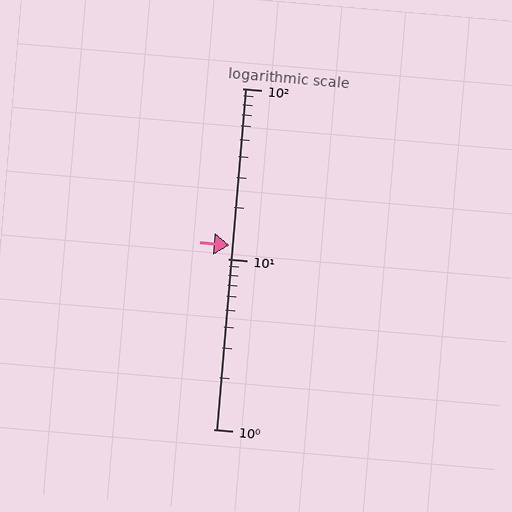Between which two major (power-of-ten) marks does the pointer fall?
The pointer is between 10 and 100.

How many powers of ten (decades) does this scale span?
The scale spans 2 decades, from 1 to 100.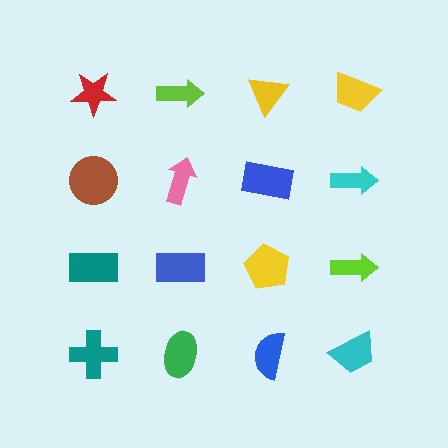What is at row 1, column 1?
A red star.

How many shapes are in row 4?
4 shapes.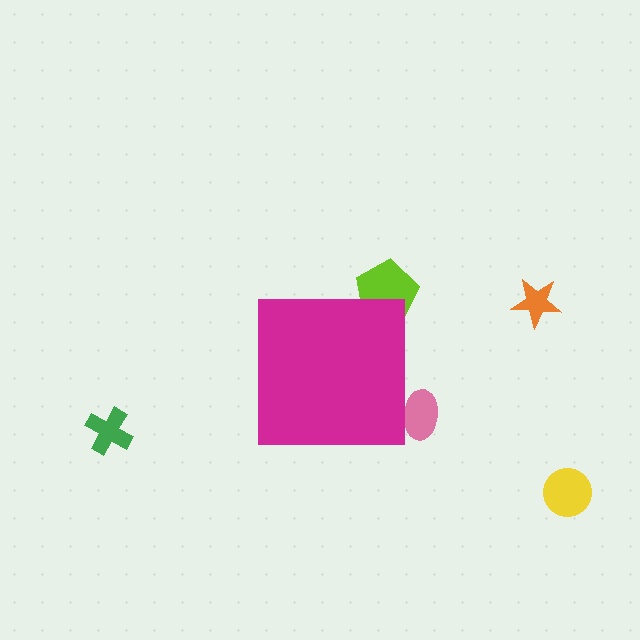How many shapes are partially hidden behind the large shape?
2 shapes are partially hidden.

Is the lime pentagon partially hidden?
Yes, the lime pentagon is partially hidden behind the magenta square.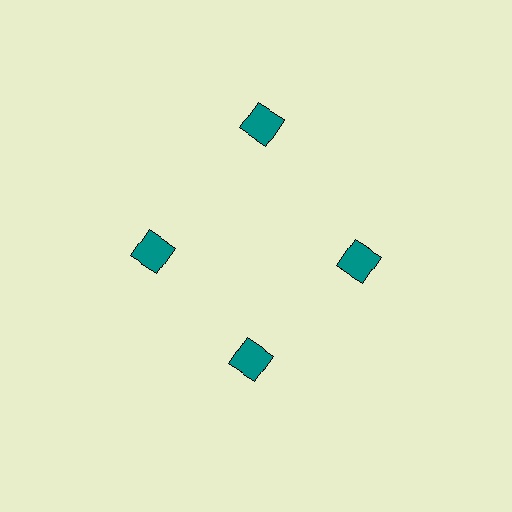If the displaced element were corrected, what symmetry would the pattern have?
It would have 4-fold rotational symmetry — the pattern would map onto itself every 90 degrees.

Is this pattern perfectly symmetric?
No. The 4 teal squares are arranged in a ring, but one element near the 12 o'clock position is pushed outward from the center, breaking the 4-fold rotational symmetry.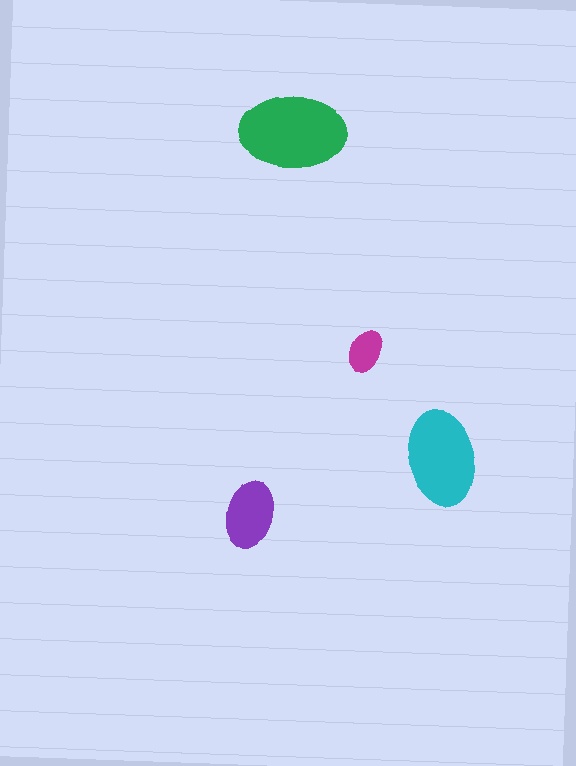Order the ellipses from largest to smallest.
the green one, the cyan one, the purple one, the magenta one.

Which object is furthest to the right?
The cyan ellipse is rightmost.